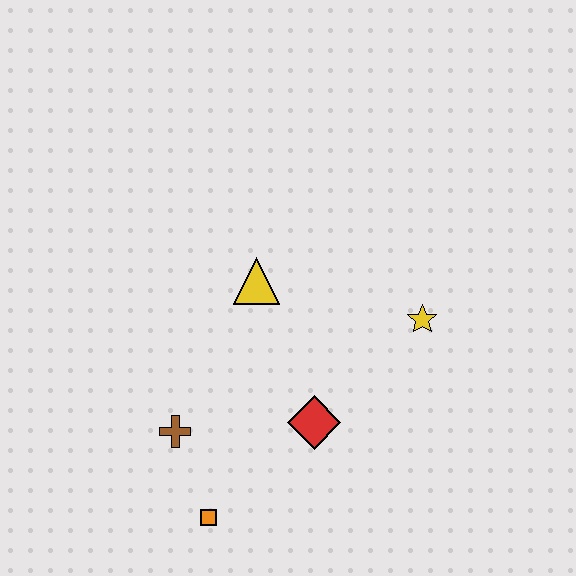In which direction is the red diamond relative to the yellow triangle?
The red diamond is below the yellow triangle.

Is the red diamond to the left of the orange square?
No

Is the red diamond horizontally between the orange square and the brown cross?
No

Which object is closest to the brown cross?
The orange square is closest to the brown cross.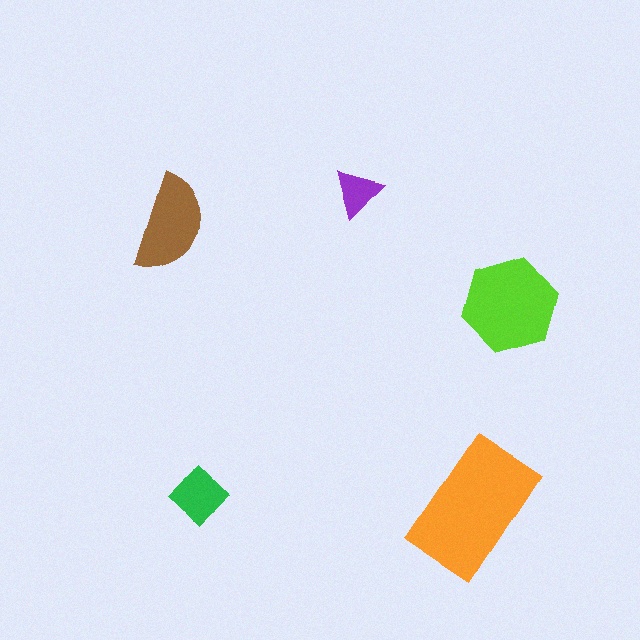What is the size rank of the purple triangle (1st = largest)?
5th.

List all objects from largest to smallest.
The orange rectangle, the lime hexagon, the brown semicircle, the green diamond, the purple triangle.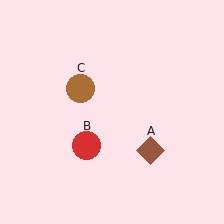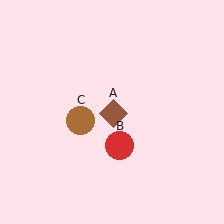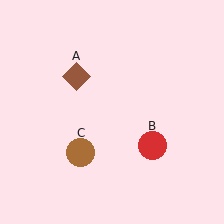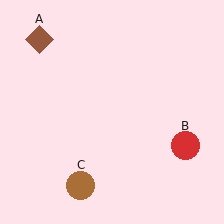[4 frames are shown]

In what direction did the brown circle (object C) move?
The brown circle (object C) moved down.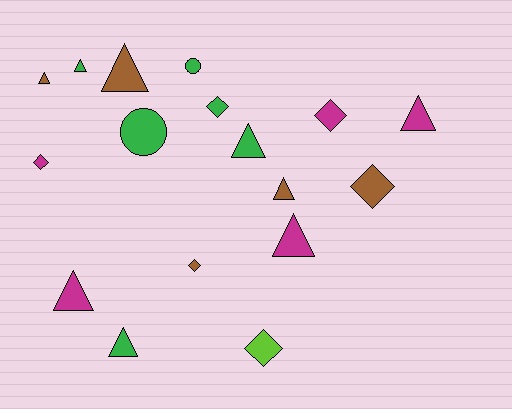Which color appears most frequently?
Green, with 6 objects.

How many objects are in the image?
There are 17 objects.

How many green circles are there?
There are 2 green circles.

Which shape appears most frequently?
Triangle, with 9 objects.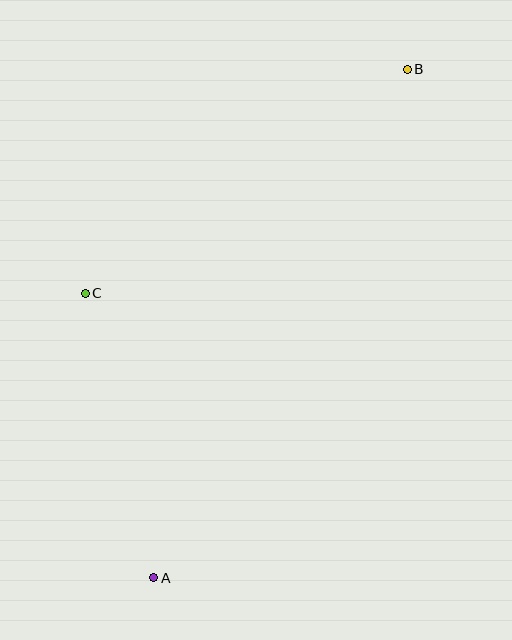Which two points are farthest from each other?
Points A and B are farthest from each other.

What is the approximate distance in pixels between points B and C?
The distance between B and C is approximately 392 pixels.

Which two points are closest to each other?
Points A and C are closest to each other.